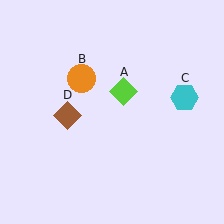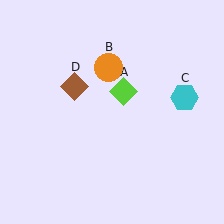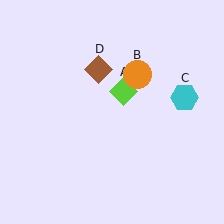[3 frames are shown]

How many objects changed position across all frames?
2 objects changed position: orange circle (object B), brown diamond (object D).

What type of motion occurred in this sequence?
The orange circle (object B), brown diamond (object D) rotated clockwise around the center of the scene.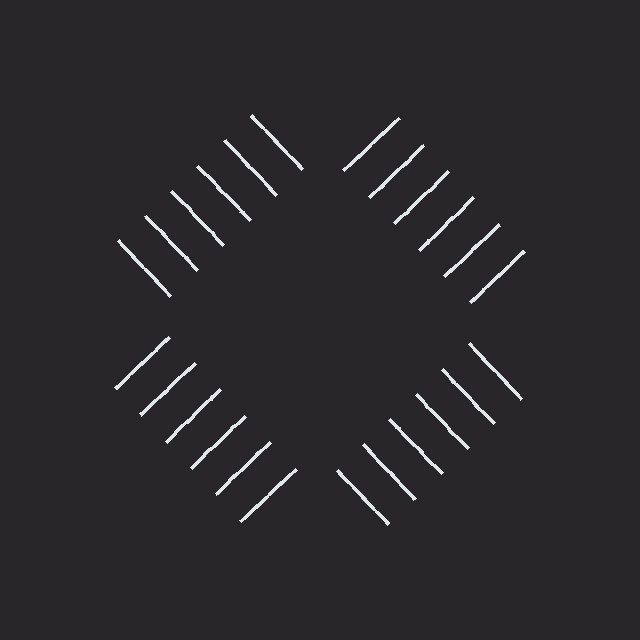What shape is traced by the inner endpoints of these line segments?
An illusory square — the line segments terminate on its edges but no continuous stroke is drawn.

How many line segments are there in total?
24 — 6 along each of the 4 edges.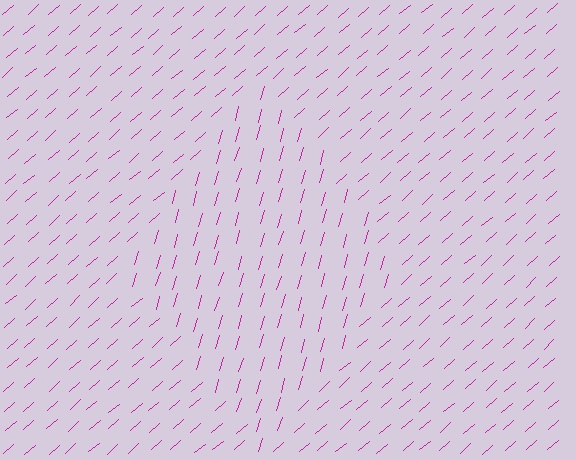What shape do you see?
I see a diamond.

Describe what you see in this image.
The image is filled with small magenta line segments. A diamond region in the image has lines oriented differently from the surrounding lines, creating a visible texture boundary.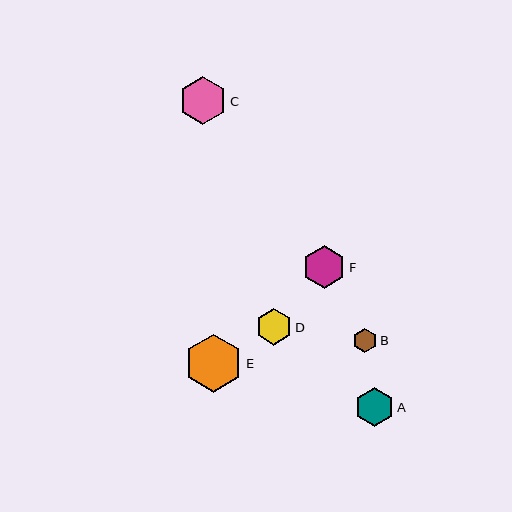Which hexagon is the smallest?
Hexagon B is the smallest with a size of approximately 24 pixels.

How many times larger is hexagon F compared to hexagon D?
Hexagon F is approximately 1.2 times the size of hexagon D.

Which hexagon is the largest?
Hexagon E is the largest with a size of approximately 59 pixels.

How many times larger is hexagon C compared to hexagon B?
Hexagon C is approximately 2.0 times the size of hexagon B.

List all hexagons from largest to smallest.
From largest to smallest: E, C, F, A, D, B.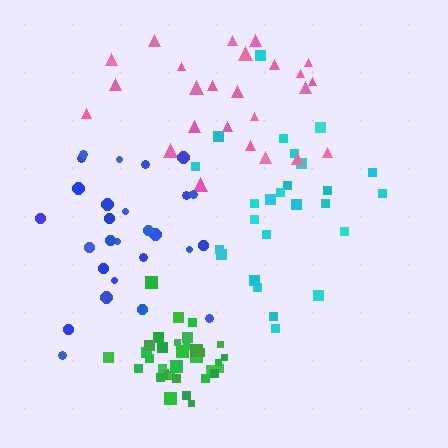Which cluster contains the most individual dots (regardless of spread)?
Green (35).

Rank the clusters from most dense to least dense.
green, blue, cyan, pink.